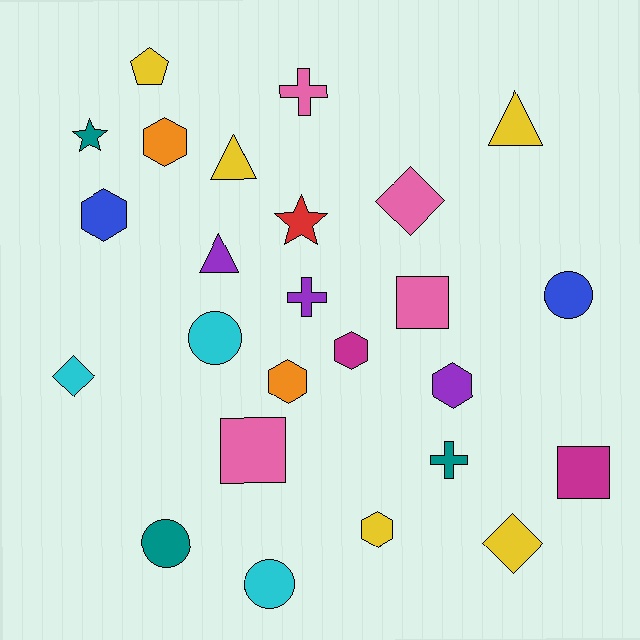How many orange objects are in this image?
There are 2 orange objects.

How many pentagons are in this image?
There is 1 pentagon.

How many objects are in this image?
There are 25 objects.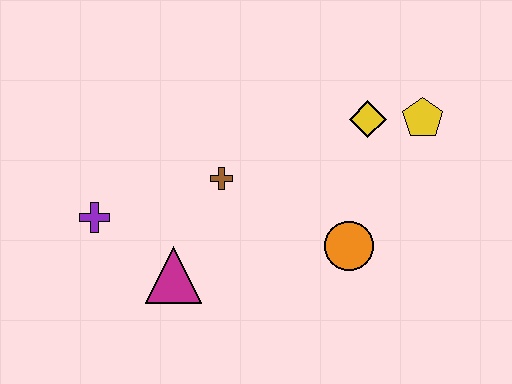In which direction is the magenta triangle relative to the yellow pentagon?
The magenta triangle is to the left of the yellow pentagon.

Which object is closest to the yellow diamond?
The yellow pentagon is closest to the yellow diamond.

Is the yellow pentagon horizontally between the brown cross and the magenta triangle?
No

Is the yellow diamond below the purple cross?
No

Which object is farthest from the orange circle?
The purple cross is farthest from the orange circle.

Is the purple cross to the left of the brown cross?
Yes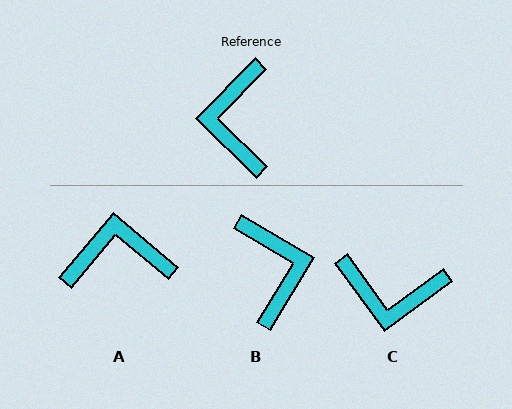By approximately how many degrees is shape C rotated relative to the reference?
Approximately 80 degrees counter-clockwise.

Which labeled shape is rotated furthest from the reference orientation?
B, about 166 degrees away.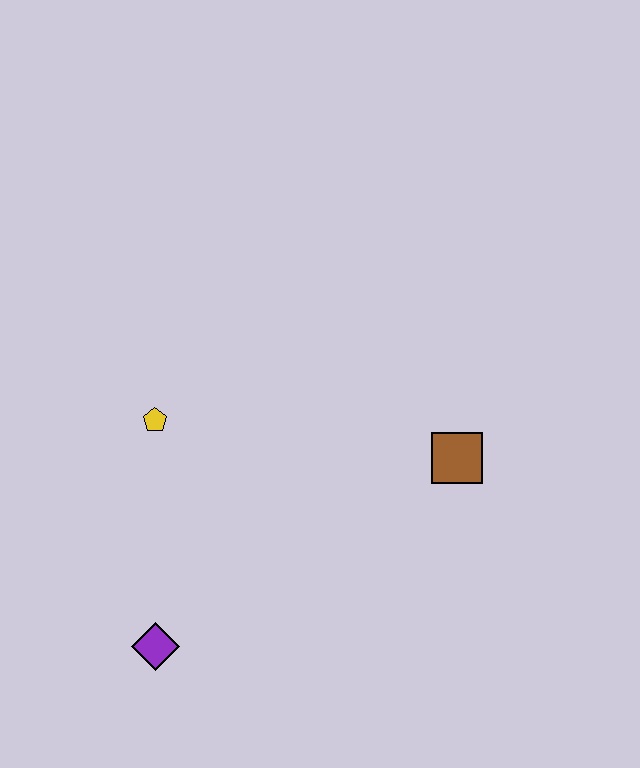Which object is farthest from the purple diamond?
The brown square is farthest from the purple diamond.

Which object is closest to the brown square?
The yellow pentagon is closest to the brown square.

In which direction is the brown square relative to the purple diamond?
The brown square is to the right of the purple diamond.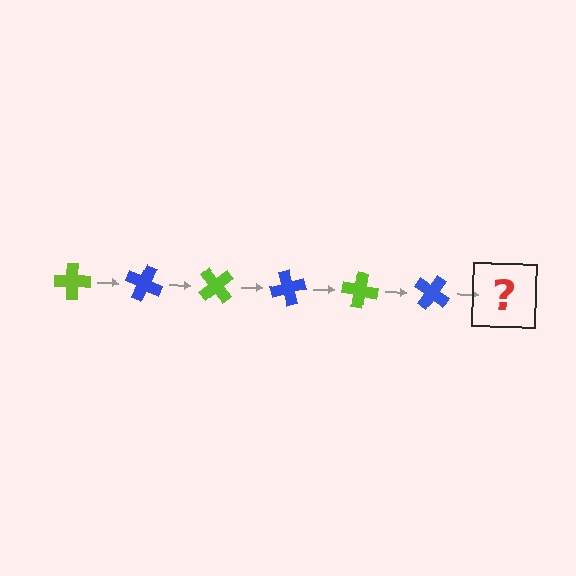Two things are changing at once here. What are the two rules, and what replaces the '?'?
The two rules are that it rotates 25 degrees each step and the color cycles through lime and blue. The '?' should be a lime cross, rotated 150 degrees from the start.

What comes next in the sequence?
The next element should be a lime cross, rotated 150 degrees from the start.